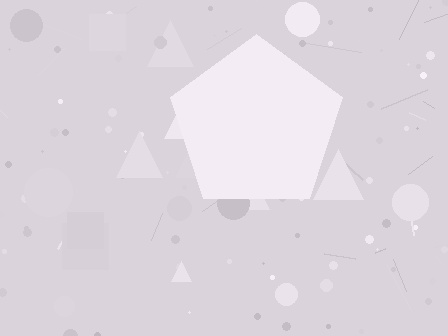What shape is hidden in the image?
A pentagon is hidden in the image.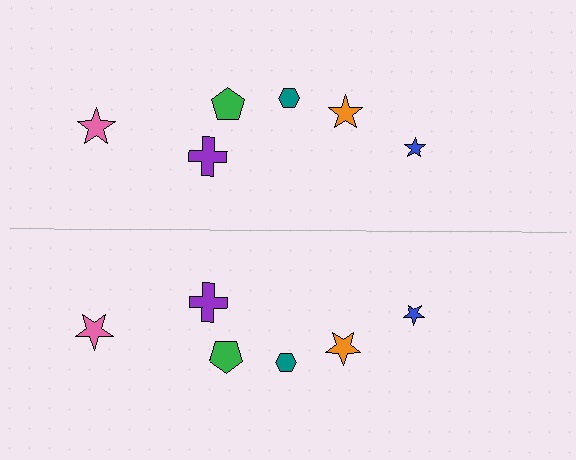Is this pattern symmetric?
Yes, this pattern has bilateral (reflection) symmetry.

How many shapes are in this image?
There are 12 shapes in this image.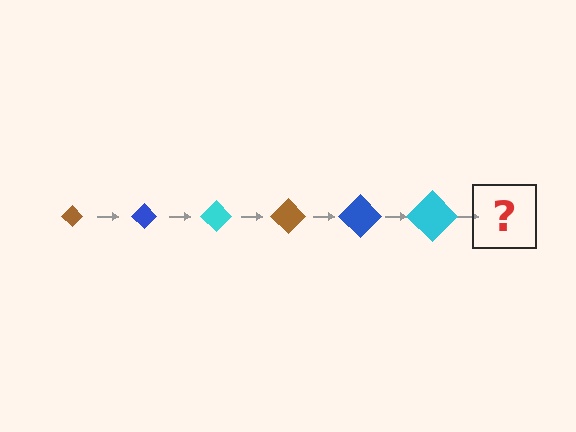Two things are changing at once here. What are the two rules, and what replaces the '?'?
The two rules are that the diamond grows larger each step and the color cycles through brown, blue, and cyan. The '?' should be a brown diamond, larger than the previous one.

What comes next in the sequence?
The next element should be a brown diamond, larger than the previous one.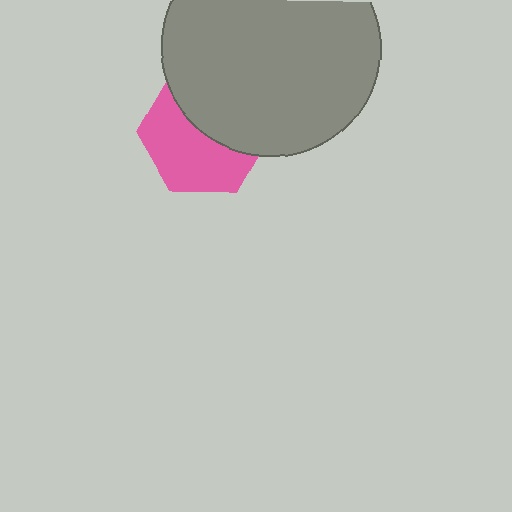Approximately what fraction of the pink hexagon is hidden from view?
Roughly 46% of the pink hexagon is hidden behind the gray circle.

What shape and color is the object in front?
The object in front is a gray circle.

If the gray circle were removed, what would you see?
You would see the complete pink hexagon.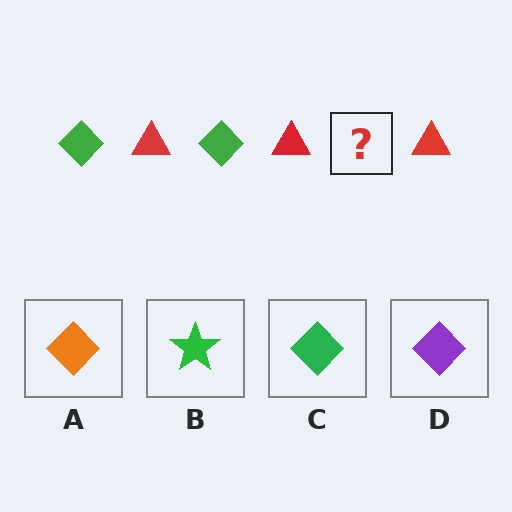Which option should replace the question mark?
Option C.